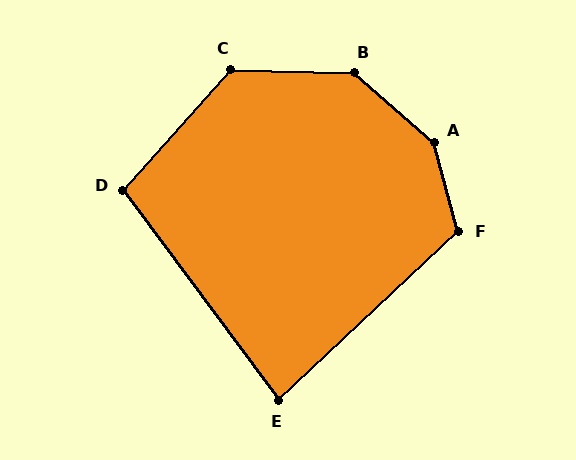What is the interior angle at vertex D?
Approximately 102 degrees (obtuse).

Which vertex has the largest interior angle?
A, at approximately 146 degrees.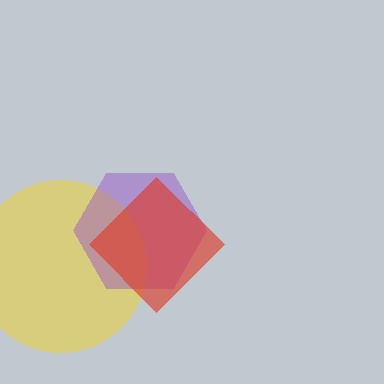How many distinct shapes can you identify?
There are 3 distinct shapes: a yellow circle, a purple hexagon, a red diamond.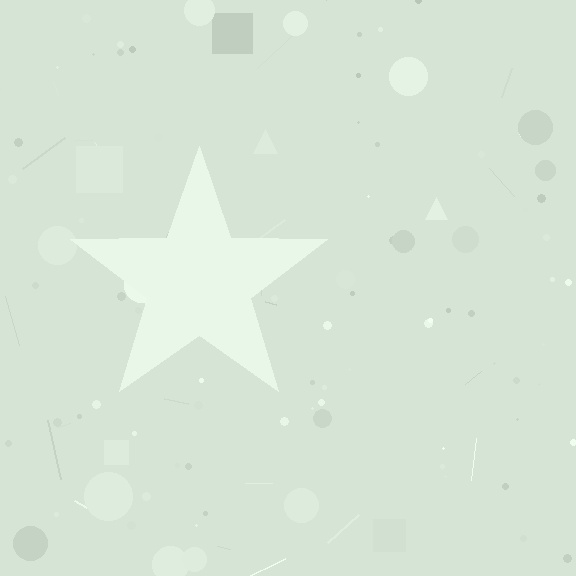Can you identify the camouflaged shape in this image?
The camouflaged shape is a star.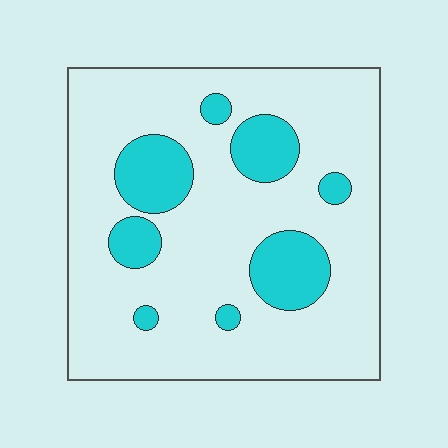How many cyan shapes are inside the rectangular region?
8.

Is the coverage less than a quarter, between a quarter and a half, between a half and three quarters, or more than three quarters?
Less than a quarter.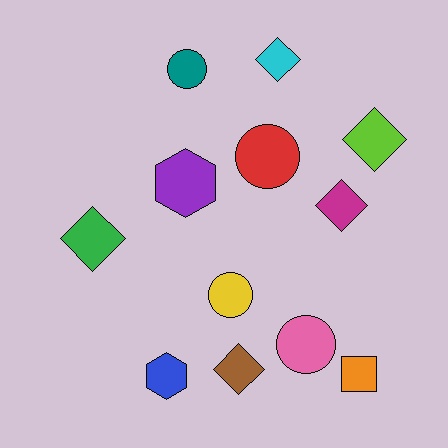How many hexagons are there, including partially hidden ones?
There are 2 hexagons.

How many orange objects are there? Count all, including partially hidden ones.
There is 1 orange object.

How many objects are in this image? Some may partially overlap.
There are 12 objects.